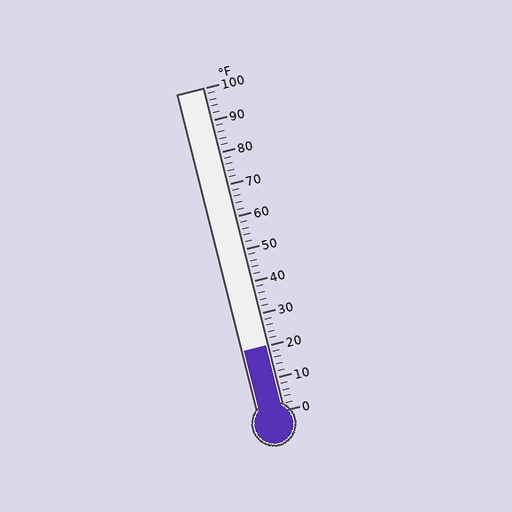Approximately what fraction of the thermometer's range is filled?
The thermometer is filled to approximately 20% of its range.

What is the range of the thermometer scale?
The thermometer scale ranges from 0°F to 100°F.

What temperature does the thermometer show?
The thermometer shows approximately 20°F.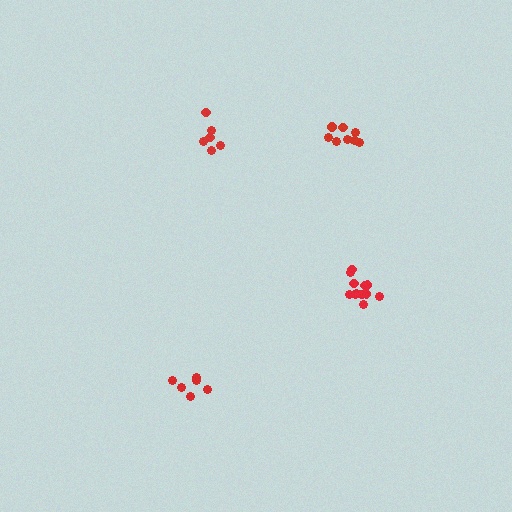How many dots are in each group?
Group 1: 6 dots, Group 2: 12 dots, Group 3: 8 dots, Group 4: 6 dots (32 total).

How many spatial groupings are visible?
There are 4 spatial groupings.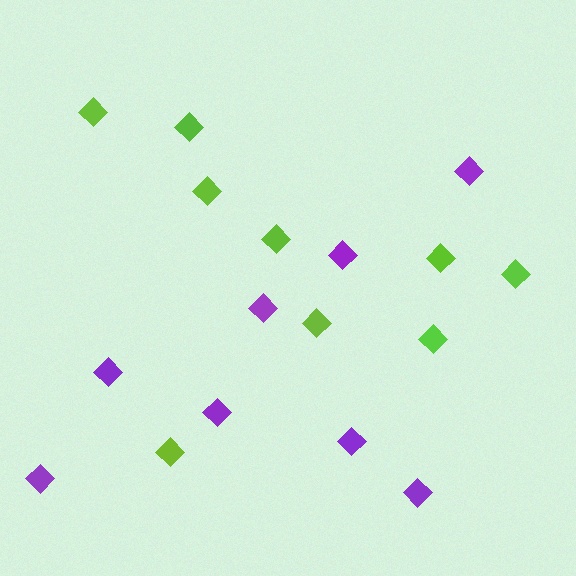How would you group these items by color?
There are 2 groups: one group of lime diamonds (9) and one group of purple diamonds (8).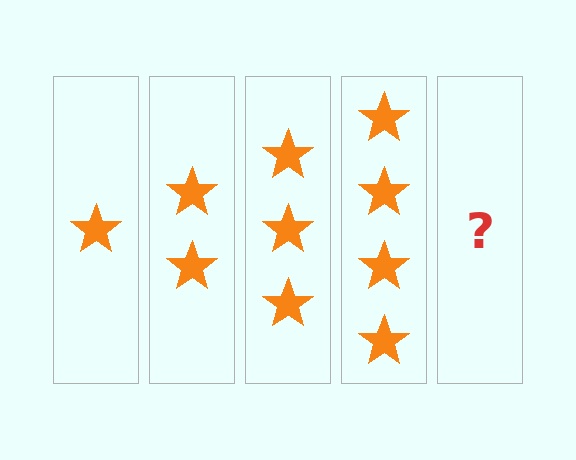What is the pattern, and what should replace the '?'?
The pattern is that each step adds one more star. The '?' should be 5 stars.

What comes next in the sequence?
The next element should be 5 stars.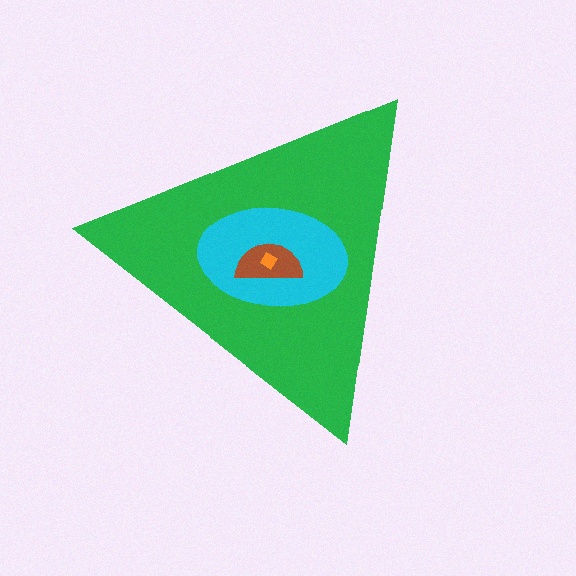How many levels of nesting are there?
4.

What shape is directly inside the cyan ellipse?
The brown semicircle.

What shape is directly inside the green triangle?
The cyan ellipse.